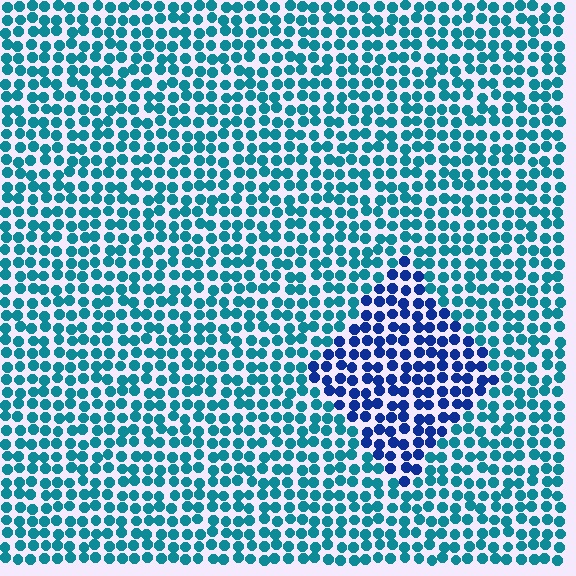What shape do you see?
I see a diamond.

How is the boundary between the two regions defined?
The boundary is defined purely by a slight shift in hue (about 41 degrees). Spacing, size, and orientation are identical on both sides.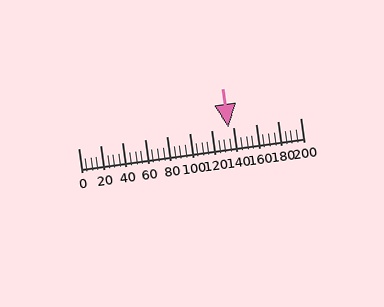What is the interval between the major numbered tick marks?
The major tick marks are spaced 20 units apart.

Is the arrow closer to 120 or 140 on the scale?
The arrow is closer to 140.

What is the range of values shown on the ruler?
The ruler shows values from 0 to 200.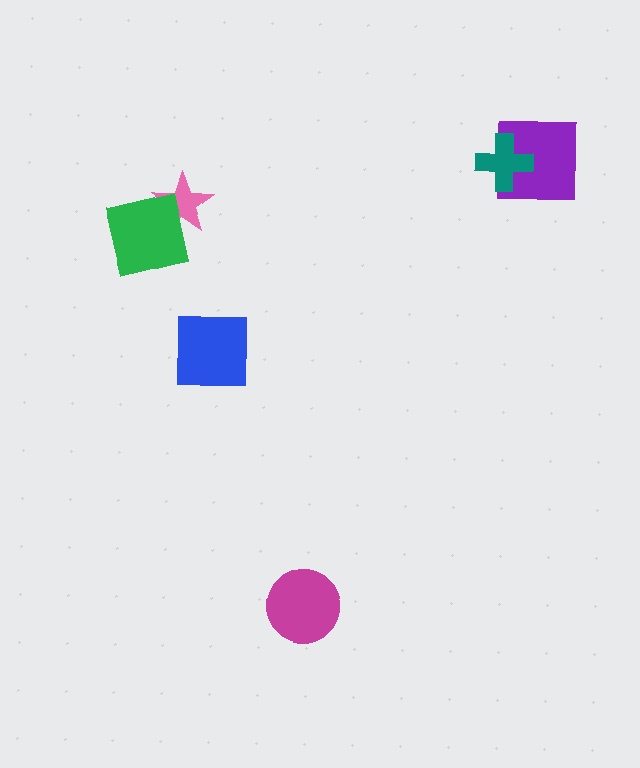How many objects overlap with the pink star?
1 object overlaps with the pink star.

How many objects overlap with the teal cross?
1 object overlaps with the teal cross.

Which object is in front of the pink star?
The green square is in front of the pink star.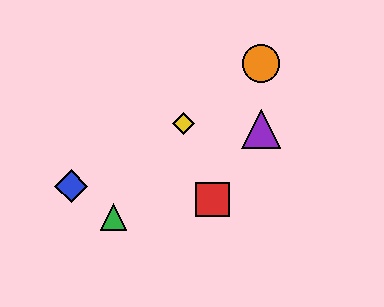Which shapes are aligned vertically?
The purple triangle, the orange circle are aligned vertically.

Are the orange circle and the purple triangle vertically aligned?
Yes, both are at x≈261.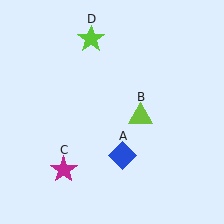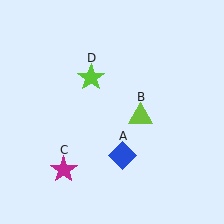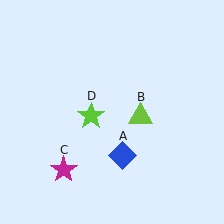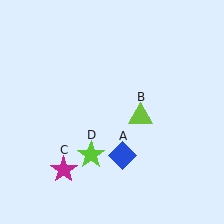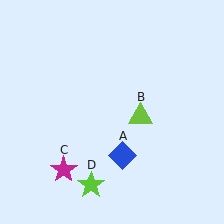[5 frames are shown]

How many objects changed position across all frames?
1 object changed position: lime star (object D).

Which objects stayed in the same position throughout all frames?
Blue diamond (object A) and lime triangle (object B) and magenta star (object C) remained stationary.